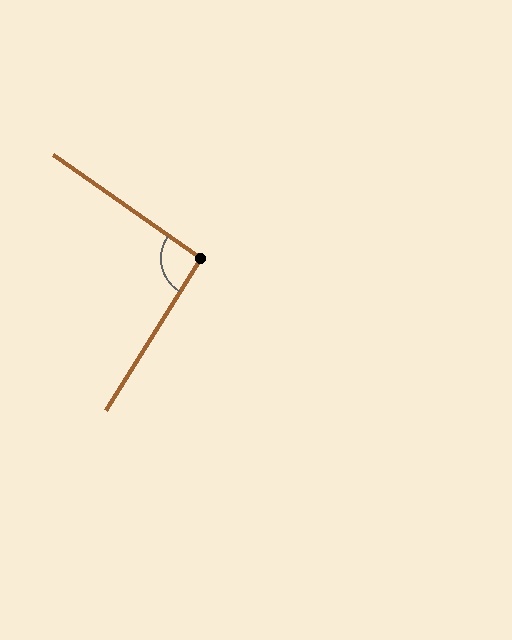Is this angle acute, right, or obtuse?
It is approximately a right angle.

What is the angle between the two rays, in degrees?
Approximately 93 degrees.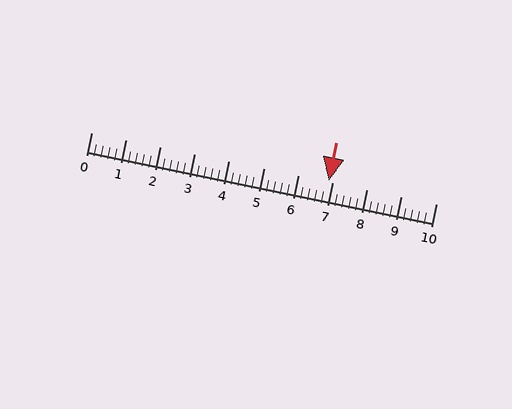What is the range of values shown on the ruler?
The ruler shows values from 0 to 10.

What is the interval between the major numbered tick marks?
The major tick marks are spaced 1 units apart.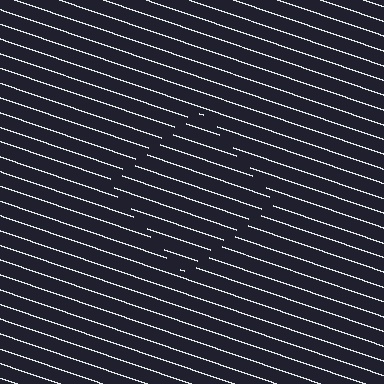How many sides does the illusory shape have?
4 sides — the line-ends trace a square.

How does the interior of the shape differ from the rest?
The interior of the shape contains the same grating, shifted by half a period — the contour is defined by the phase discontinuity where line-ends from the inner and outer gratings abut.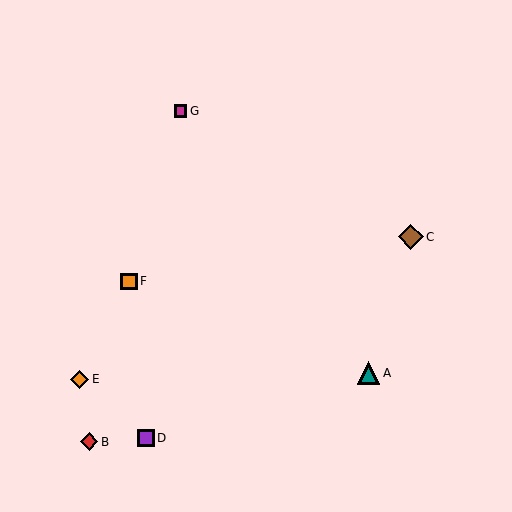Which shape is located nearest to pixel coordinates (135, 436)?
The purple square (labeled D) at (146, 438) is nearest to that location.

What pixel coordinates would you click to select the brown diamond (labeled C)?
Click at (411, 237) to select the brown diamond C.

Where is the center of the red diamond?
The center of the red diamond is at (89, 442).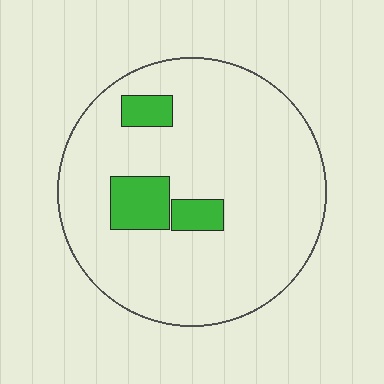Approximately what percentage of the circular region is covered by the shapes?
Approximately 10%.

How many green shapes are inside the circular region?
3.